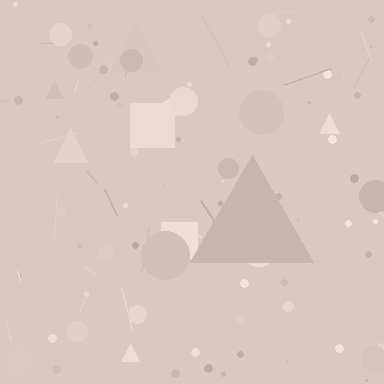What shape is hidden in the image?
A triangle is hidden in the image.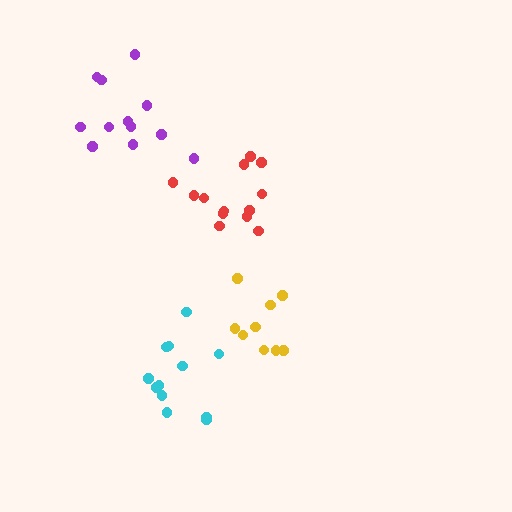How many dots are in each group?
Group 1: 13 dots, Group 2: 9 dots, Group 3: 12 dots, Group 4: 12 dots (46 total).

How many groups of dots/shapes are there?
There are 4 groups.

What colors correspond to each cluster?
The clusters are colored: red, yellow, cyan, purple.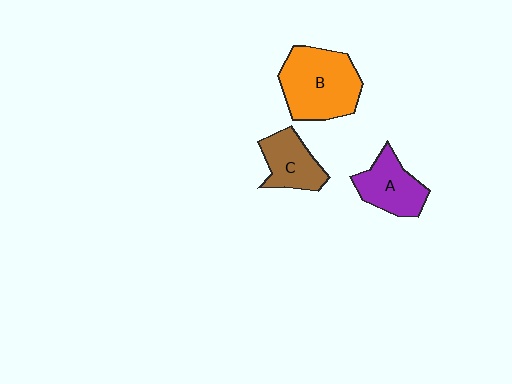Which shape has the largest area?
Shape B (orange).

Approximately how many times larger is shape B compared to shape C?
Approximately 1.7 times.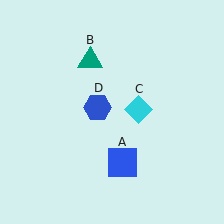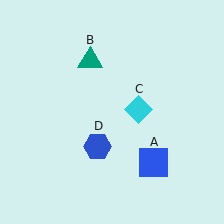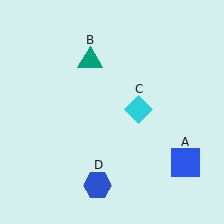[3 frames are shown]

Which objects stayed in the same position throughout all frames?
Teal triangle (object B) and cyan diamond (object C) remained stationary.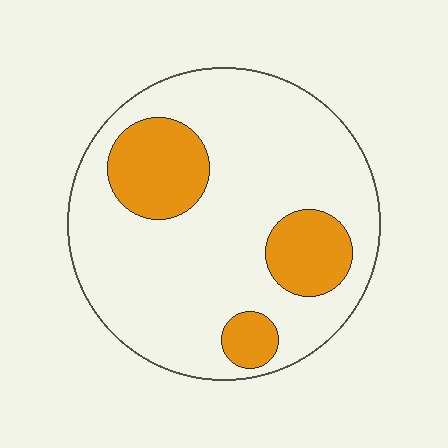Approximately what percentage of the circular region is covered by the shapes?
Approximately 20%.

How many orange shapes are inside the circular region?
3.